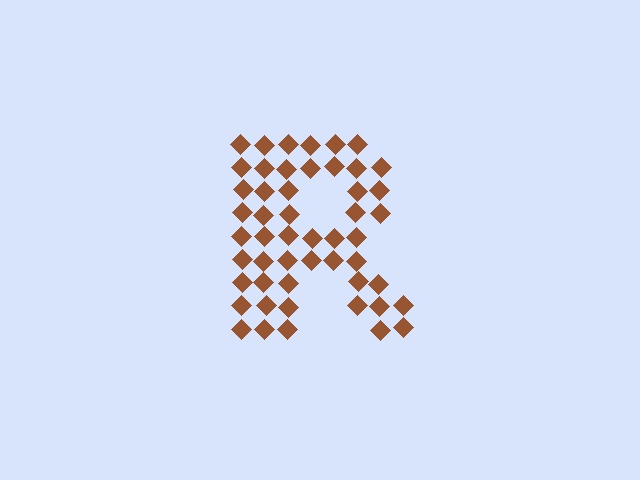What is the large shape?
The large shape is the letter R.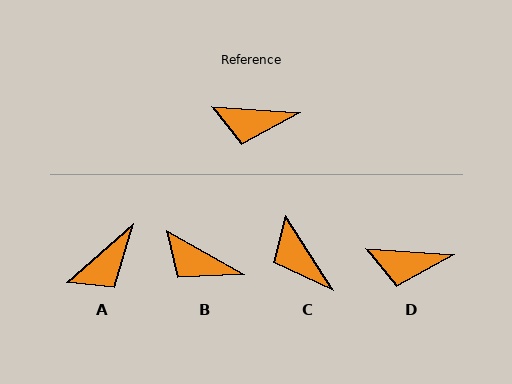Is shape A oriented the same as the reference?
No, it is off by about 45 degrees.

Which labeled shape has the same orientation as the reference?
D.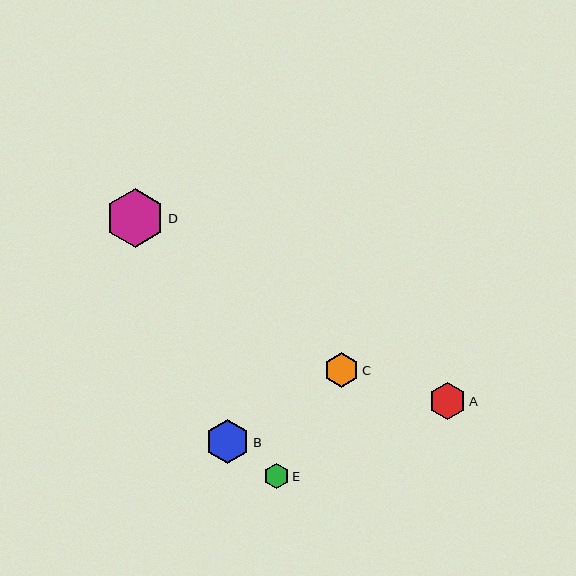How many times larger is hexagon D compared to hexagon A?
Hexagon D is approximately 1.6 times the size of hexagon A.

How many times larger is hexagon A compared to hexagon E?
Hexagon A is approximately 1.5 times the size of hexagon E.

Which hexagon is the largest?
Hexagon D is the largest with a size of approximately 59 pixels.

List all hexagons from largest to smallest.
From largest to smallest: D, B, A, C, E.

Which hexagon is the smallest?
Hexagon E is the smallest with a size of approximately 26 pixels.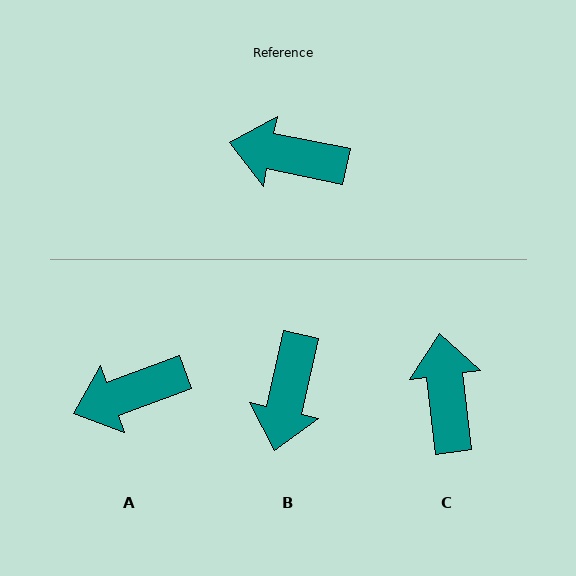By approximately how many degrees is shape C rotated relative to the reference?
Approximately 72 degrees clockwise.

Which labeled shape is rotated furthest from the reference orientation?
B, about 88 degrees away.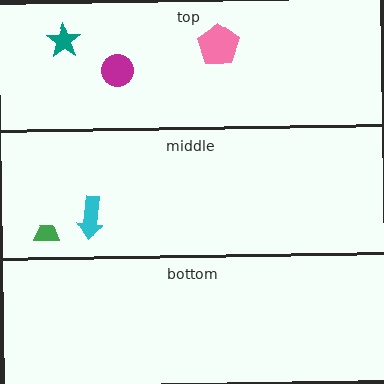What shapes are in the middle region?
The green trapezoid, the cyan arrow.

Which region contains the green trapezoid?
The middle region.